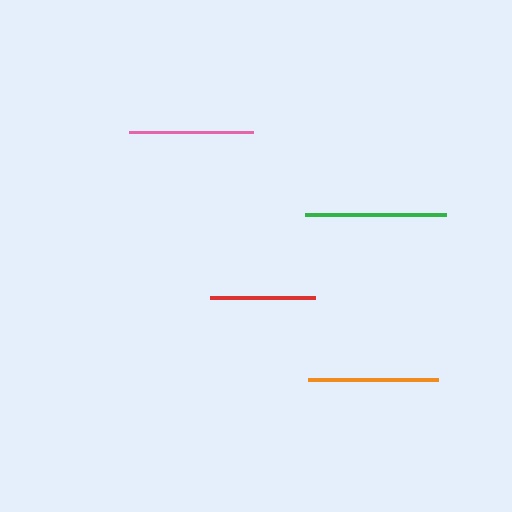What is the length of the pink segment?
The pink segment is approximately 124 pixels long.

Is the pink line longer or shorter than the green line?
The green line is longer than the pink line.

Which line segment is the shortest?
The red line is the shortest at approximately 105 pixels.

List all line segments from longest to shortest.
From longest to shortest: green, orange, pink, red.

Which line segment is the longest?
The green line is the longest at approximately 142 pixels.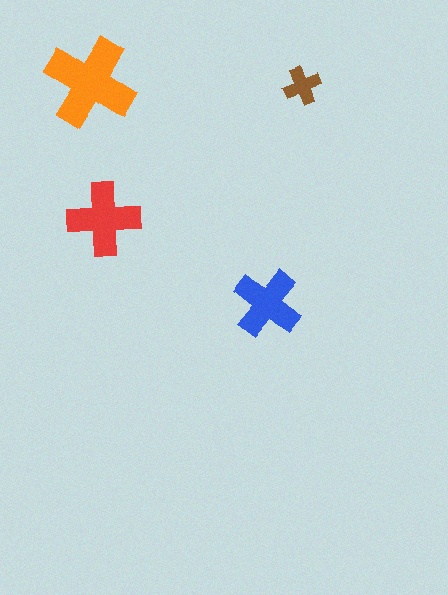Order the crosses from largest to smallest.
the orange one, the red one, the blue one, the brown one.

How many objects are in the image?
There are 4 objects in the image.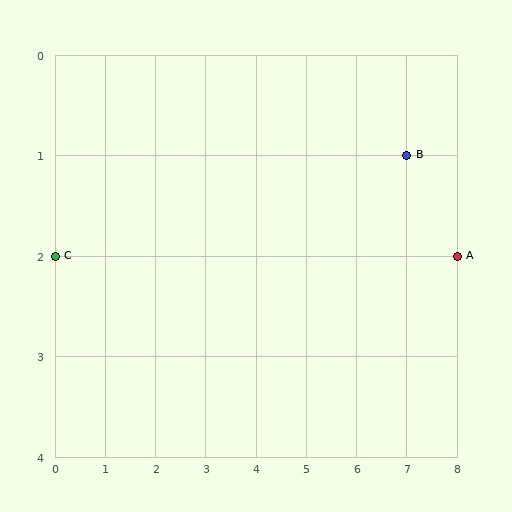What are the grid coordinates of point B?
Point B is at grid coordinates (7, 1).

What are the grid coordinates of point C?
Point C is at grid coordinates (0, 2).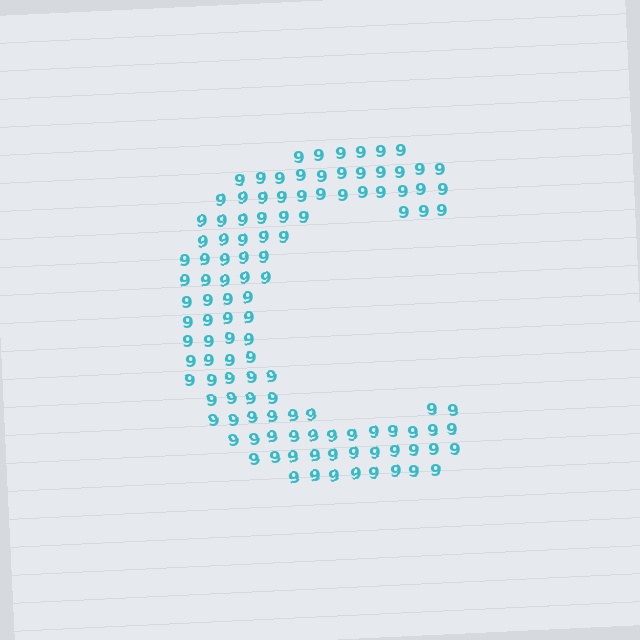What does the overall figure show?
The overall figure shows the letter C.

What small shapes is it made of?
It is made of small digit 9's.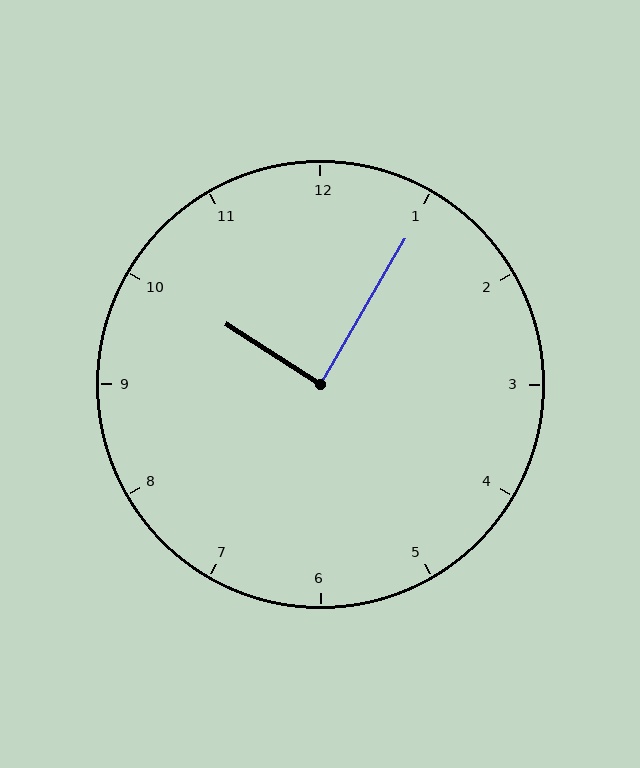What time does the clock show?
10:05.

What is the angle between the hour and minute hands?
Approximately 88 degrees.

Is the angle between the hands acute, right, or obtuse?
It is right.